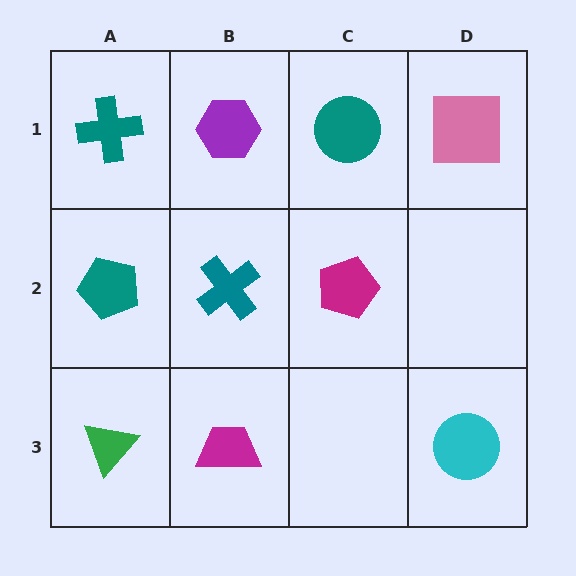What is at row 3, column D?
A cyan circle.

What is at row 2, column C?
A magenta pentagon.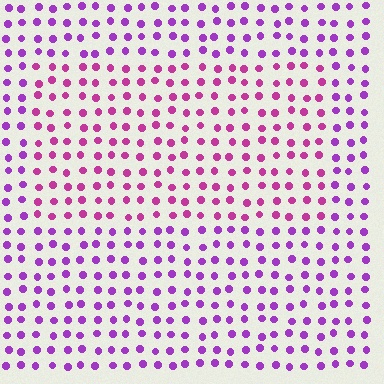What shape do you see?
I see a rectangle.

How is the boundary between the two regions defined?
The boundary is defined purely by a slight shift in hue (about 32 degrees). Spacing, size, and orientation are identical on both sides.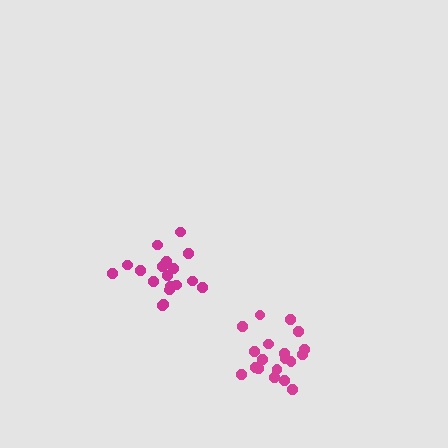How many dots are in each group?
Group 1: 18 dots, Group 2: 19 dots (37 total).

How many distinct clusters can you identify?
There are 2 distinct clusters.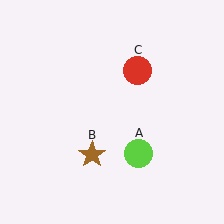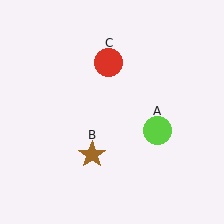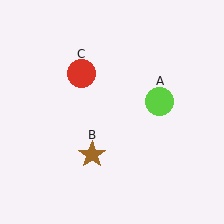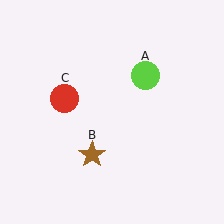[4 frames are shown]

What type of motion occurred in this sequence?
The lime circle (object A), red circle (object C) rotated counterclockwise around the center of the scene.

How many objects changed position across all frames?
2 objects changed position: lime circle (object A), red circle (object C).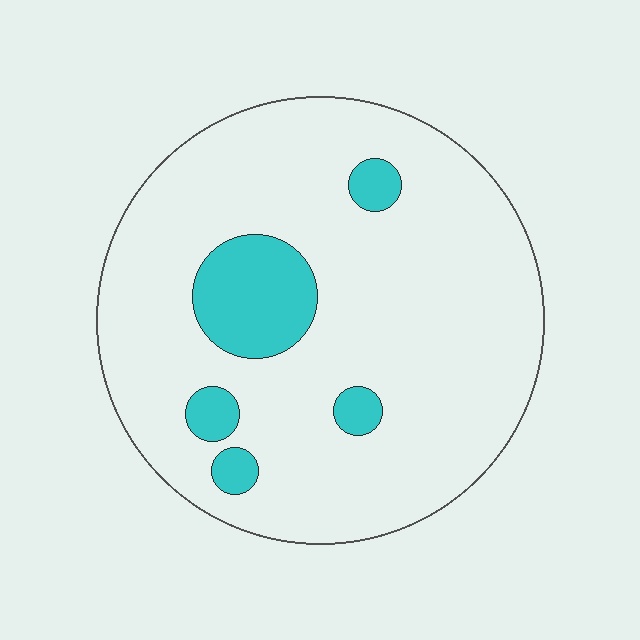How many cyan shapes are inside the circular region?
5.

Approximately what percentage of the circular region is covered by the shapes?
Approximately 15%.